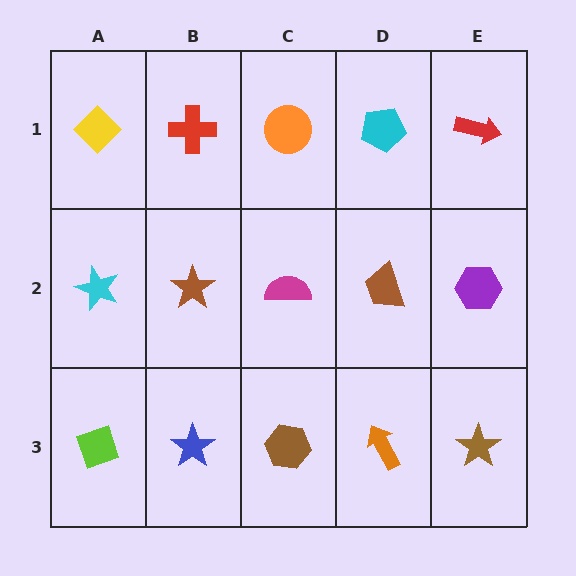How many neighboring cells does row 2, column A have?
3.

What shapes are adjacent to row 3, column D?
A brown trapezoid (row 2, column D), a brown hexagon (row 3, column C), a brown star (row 3, column E).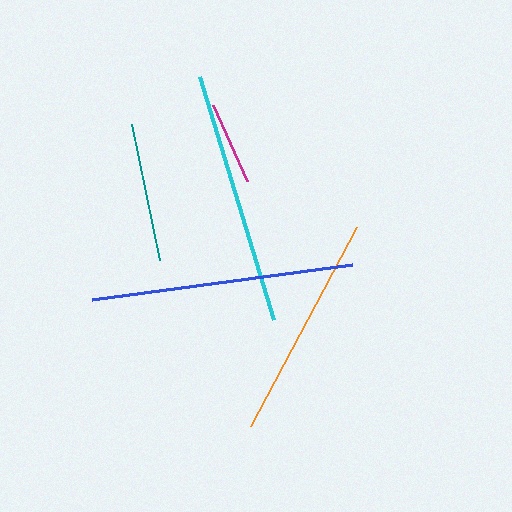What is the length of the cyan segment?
The cyan segment is approximately 254 pixels long.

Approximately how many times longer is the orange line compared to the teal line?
The orange line is approximately 1.6 times the length of the teal line.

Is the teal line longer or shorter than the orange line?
The orange line is longer than the teal line.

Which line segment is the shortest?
The magenta line is the shortest at approximately 84 pixels.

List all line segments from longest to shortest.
From longest to shortest: blue, cyan, orange, teal, magenta.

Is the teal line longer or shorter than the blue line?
The blue line is longer than the teal line.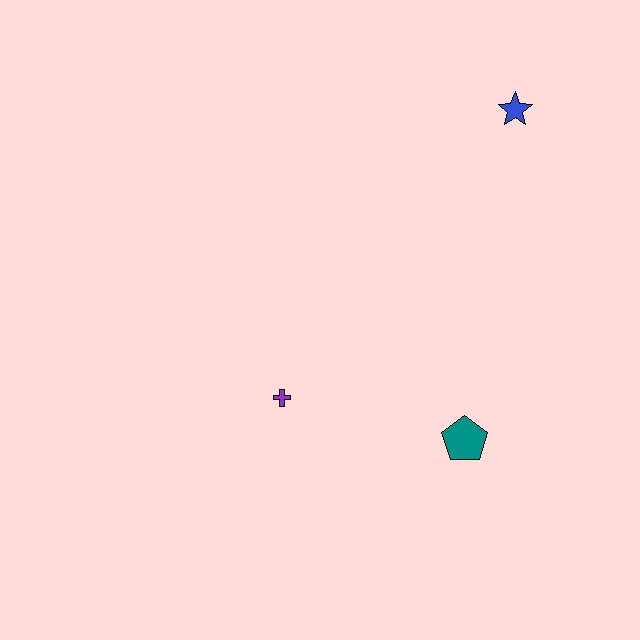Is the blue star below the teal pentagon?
No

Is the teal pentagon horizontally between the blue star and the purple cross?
Yes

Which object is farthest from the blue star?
The purple cross is farthest from the blue star.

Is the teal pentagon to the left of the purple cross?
No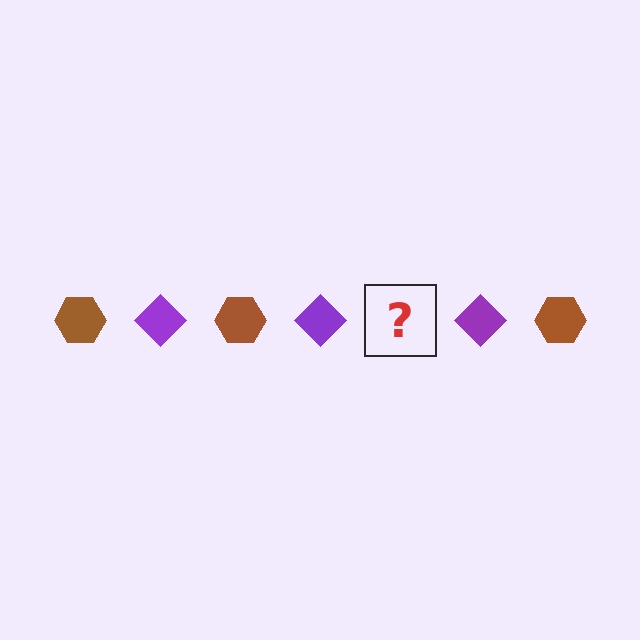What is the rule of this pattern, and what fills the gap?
The rule is that the pattern alternates between brown hexagon and purple diamond. The gap should be filled with a brown hexagon.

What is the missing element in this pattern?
The missing element is a brown hexagon.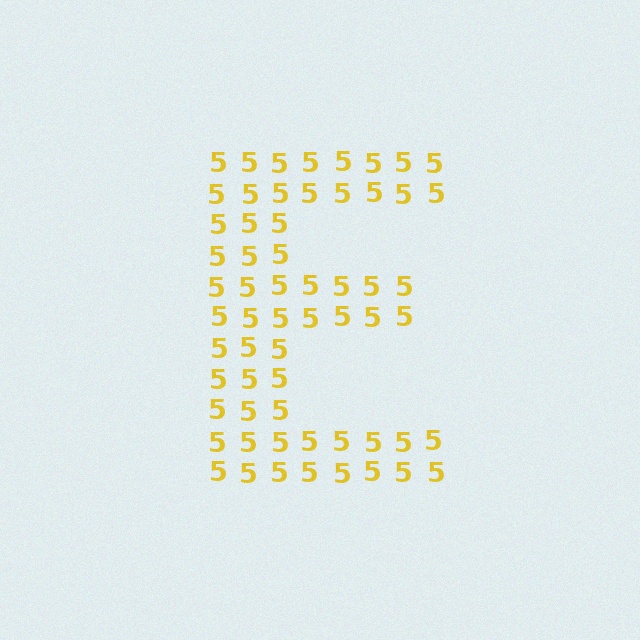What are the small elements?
The small elements are digit 5's.